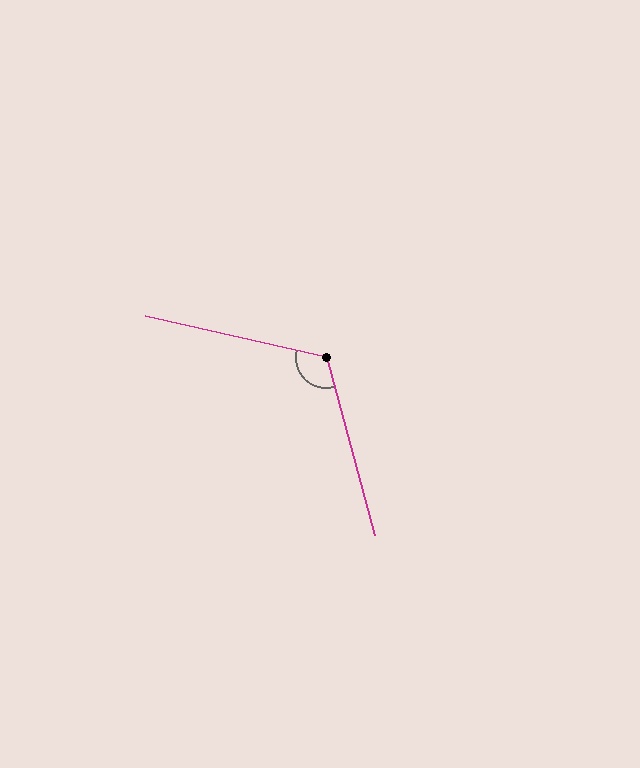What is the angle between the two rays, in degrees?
Approximately 118 degrees.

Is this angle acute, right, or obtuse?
It is obtuse.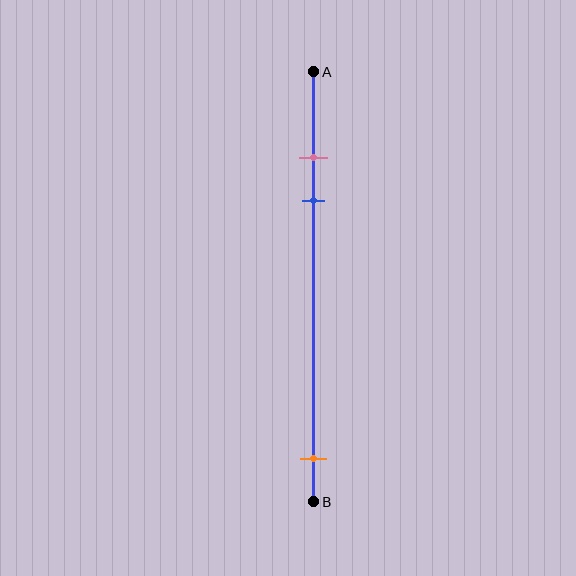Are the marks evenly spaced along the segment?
No, the marks are not evenly spaced.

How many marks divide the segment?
There are 3 marks dividing the segment.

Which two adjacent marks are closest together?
The pink and blue marks are the closest adjacent pair.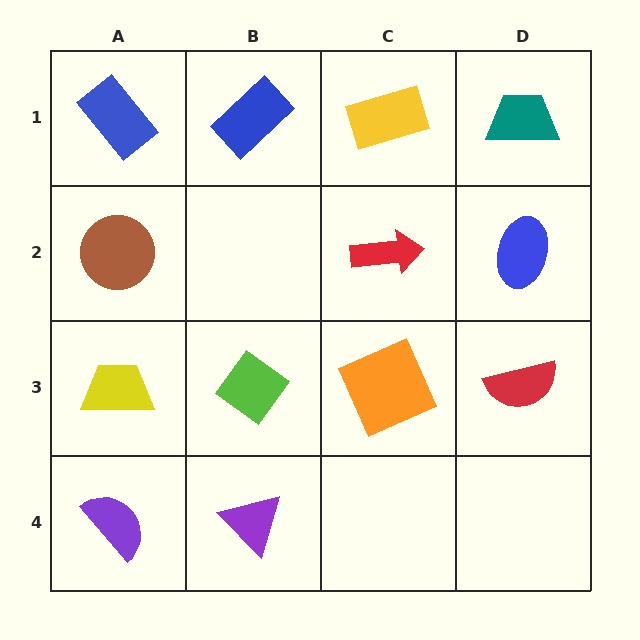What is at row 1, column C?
A yellow rectangle.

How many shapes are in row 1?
4 shapes.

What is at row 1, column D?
A teal trapezoid.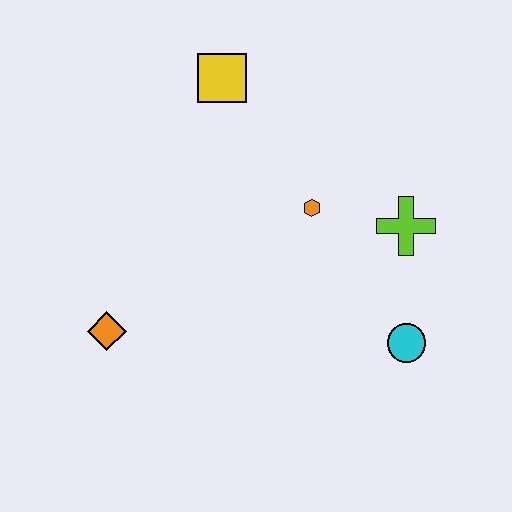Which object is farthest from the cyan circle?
The yellow square is farthest from the cyan circle.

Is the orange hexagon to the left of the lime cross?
Yes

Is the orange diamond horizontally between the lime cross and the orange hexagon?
No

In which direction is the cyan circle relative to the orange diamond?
The cyan circle is to the right of the orange diamond.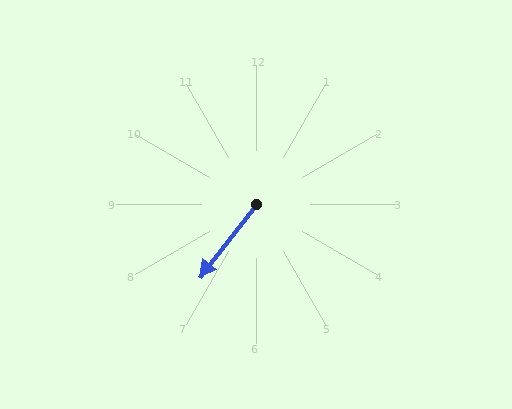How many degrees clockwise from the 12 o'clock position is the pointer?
Approximately 218 degrees.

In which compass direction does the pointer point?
Southwest.